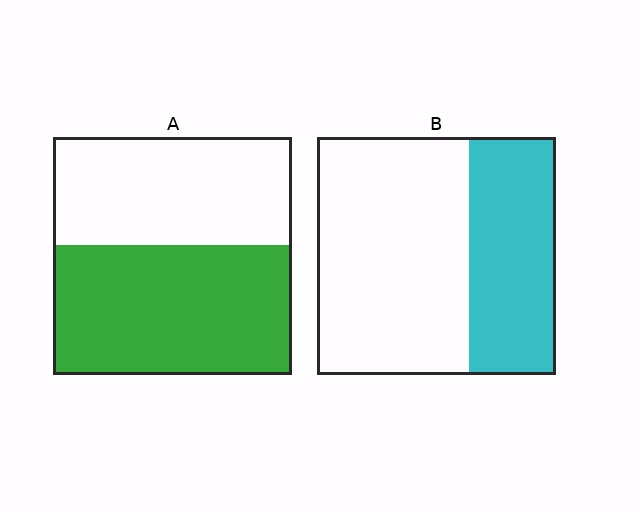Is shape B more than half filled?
No.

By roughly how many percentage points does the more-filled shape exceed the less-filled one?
By roughly 20 percentage points (A over B).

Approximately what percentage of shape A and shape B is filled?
A is approximately 55% and B is approximately 35%.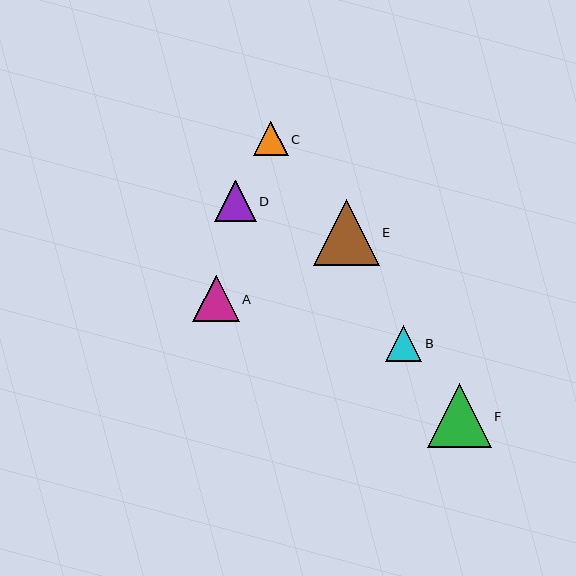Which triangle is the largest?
Triangle E is the largest with a size of approximately 66 pixels.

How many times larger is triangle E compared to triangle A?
Triangle E is approximately 1.4 times the size of triangle A.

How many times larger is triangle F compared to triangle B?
Triangle F is approximately 1.8 times the size of triangle B.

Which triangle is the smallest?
Triangle C is the smallest with a size of approximately 35 pixels.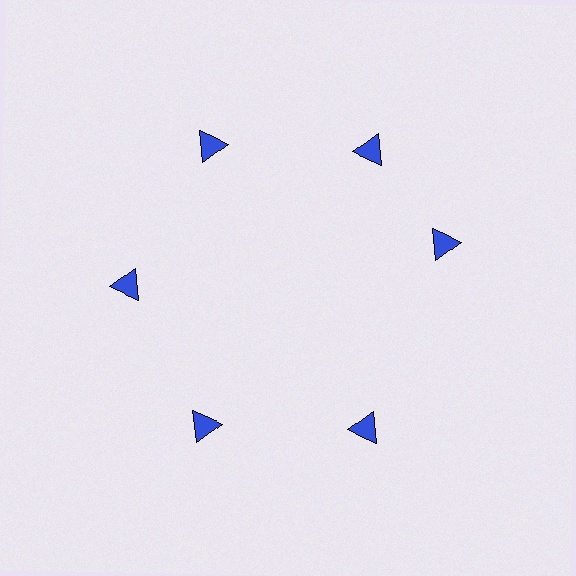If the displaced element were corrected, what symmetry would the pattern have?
It would have 6-fold rotational symmetry — the pattern would map onto itself every 60 degrees.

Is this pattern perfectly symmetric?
No. The 6 blue triangles are arranged in a ring, but one element near the 3 o'clock position is rotated out of alignment along the ring, breaking the 6-fold rotational symmetry.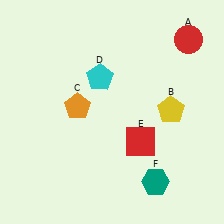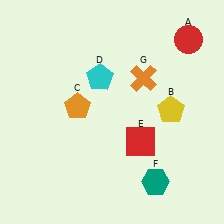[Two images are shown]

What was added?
An orange cross (G) was added in Image 2.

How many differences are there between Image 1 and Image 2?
There is 1 difference between the two images.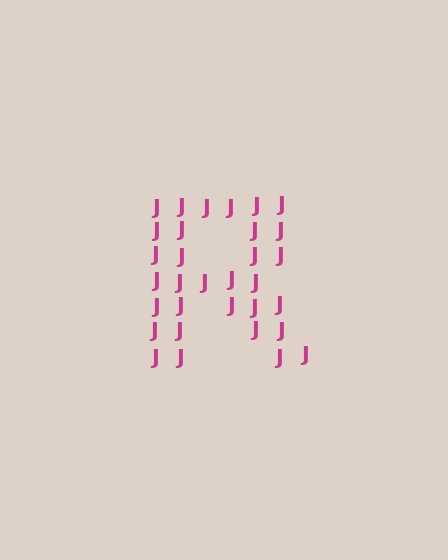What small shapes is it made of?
It is made of small letter J's.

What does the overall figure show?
The overall figure shows the letter R.